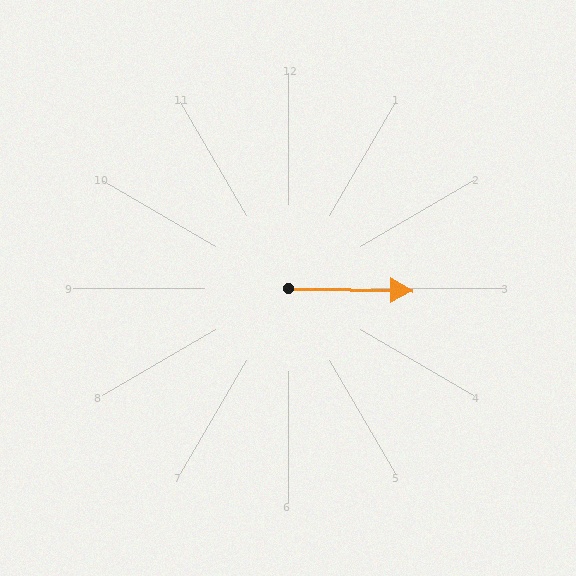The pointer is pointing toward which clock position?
Roughly 3 o'clock.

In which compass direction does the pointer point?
East.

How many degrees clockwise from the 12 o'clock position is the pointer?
Approximately 91 degrees.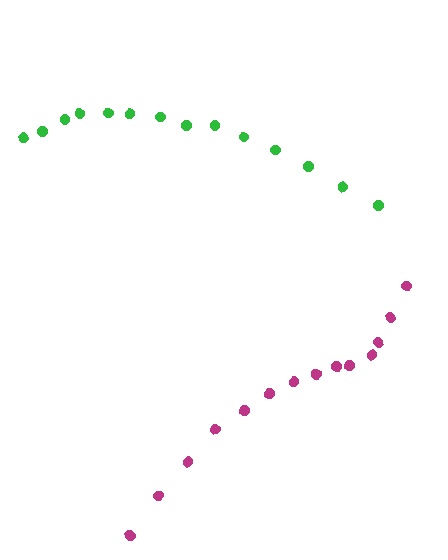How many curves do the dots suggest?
There are 2 distinct paths.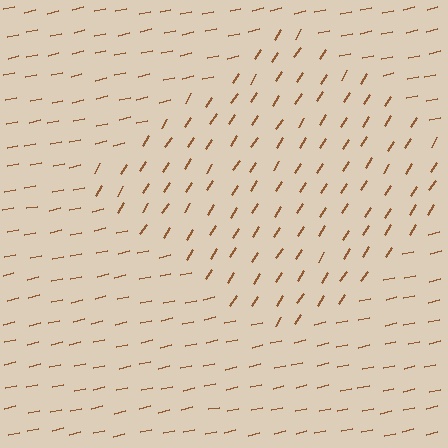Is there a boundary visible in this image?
Yes, there is a texture boundary formed by a change in line orientation.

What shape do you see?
I see a diamond.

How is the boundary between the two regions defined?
The boundary is defined purely by a change in line orientation (approximately 45 degrees difference). All lines are the same color and thickness.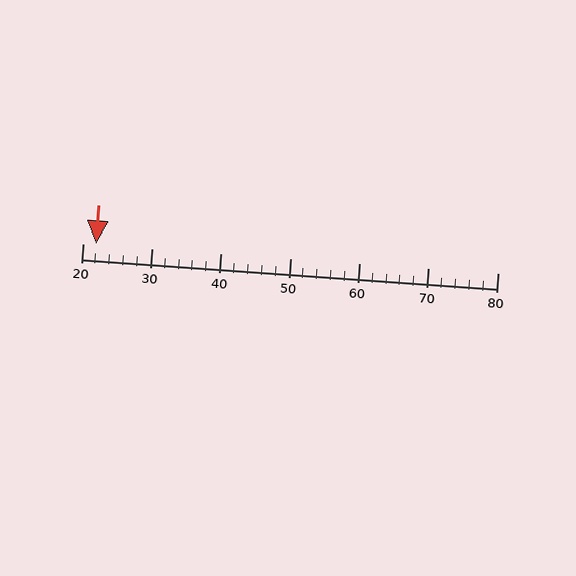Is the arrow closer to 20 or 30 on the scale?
The arrow is closer to 20.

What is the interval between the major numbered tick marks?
The major tick marks are spaced 10 units apart.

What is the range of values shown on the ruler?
The ruler shows values from 20 to 80.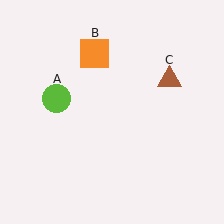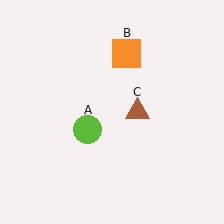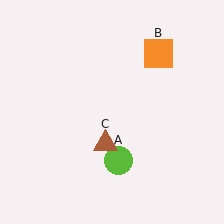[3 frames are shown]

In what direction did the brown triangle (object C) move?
The brown triangle (object C) moved down and to the left.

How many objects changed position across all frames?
3 objects changed position: lime circle (object A), orange square (object B), brown triangle (object C).